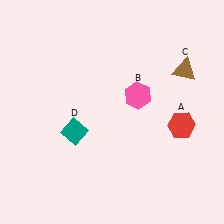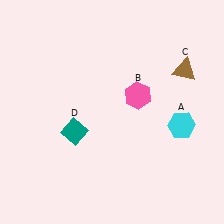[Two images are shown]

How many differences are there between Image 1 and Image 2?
There is 1 difference between the two images.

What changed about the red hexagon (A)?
In Image 1, A is red. In Image 2, it changed to cyan.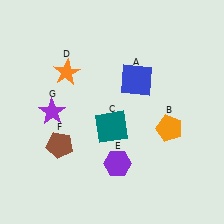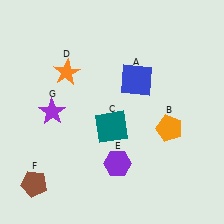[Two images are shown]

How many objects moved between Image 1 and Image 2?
1 object moved between the two images.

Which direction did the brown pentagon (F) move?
The brown pentagon (F) moved down.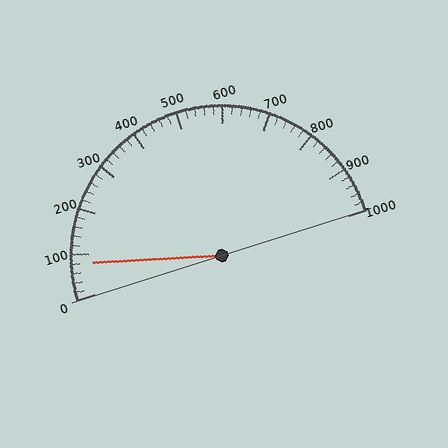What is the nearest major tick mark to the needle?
The nearest major tick mark is 100.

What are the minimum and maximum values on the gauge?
The gauge ranges from 0 to 1000.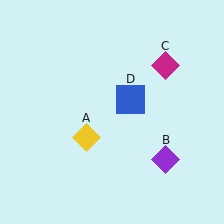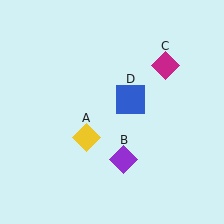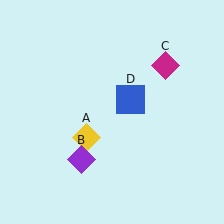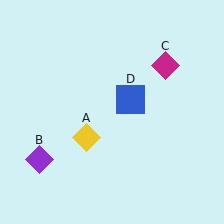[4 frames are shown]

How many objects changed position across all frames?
1 object changed position: purple diamond (object B).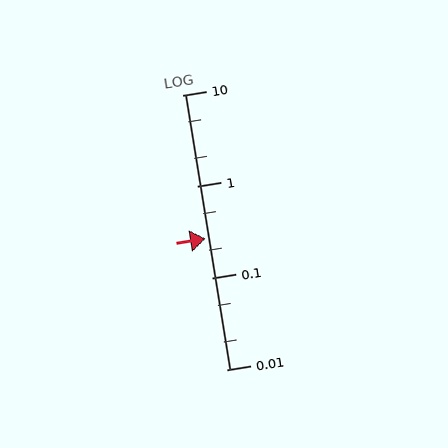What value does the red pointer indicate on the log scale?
The pointer indicates approximately 0.27.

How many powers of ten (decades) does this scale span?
The scale spans 3 decades, from 0.01 to 10.